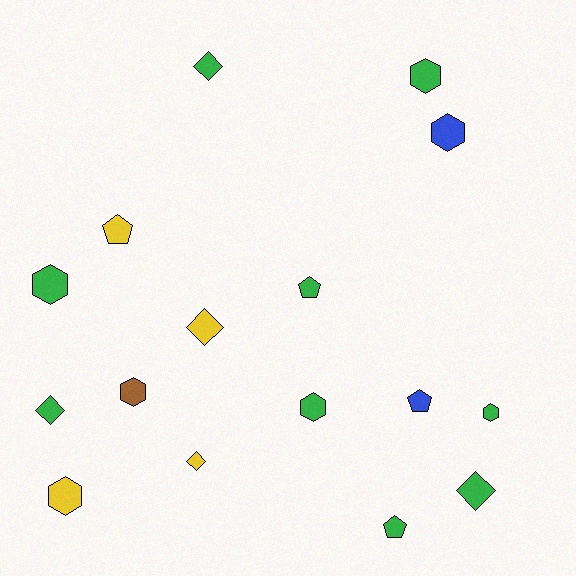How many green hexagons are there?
There are 4 green hexagons.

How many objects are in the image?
There are 16 objects.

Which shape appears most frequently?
Hexagon, with 7 objects.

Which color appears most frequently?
Green, with 9 objects.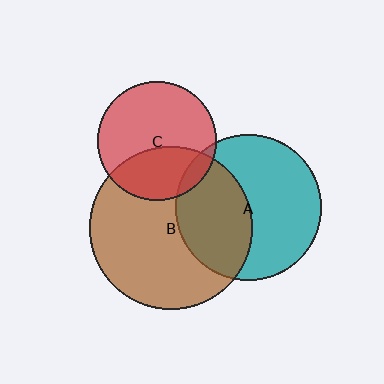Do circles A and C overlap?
Yes.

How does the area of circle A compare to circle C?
Approximately 1.5 times.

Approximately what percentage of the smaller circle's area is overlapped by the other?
Approximately 10%.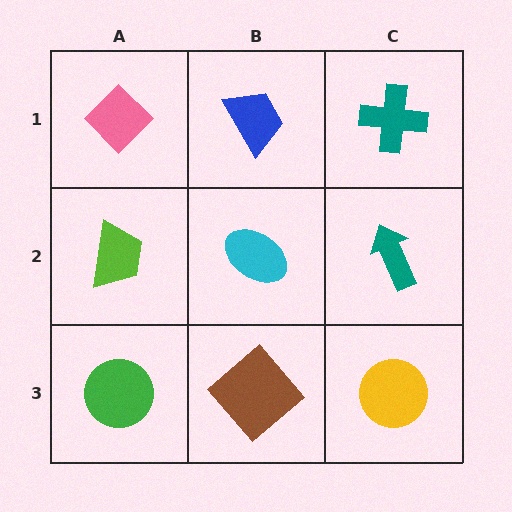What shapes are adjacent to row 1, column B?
A cyan ellipse (row 2, column B), a pink diamond (row 1, column A), a teal cross (row 1, column C).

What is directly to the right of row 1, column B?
A teal cross.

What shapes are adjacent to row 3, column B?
A cyan ellipse (row 2, column B), a green circle (row 3, column A), a yellow circle (row 3, column C).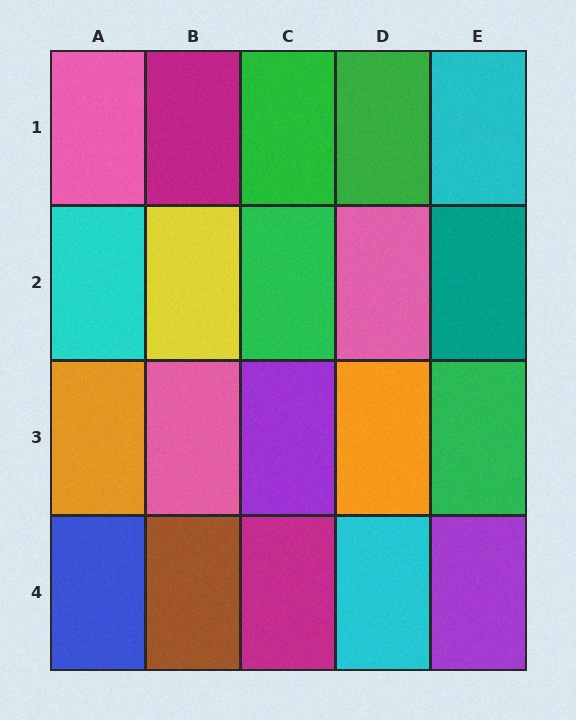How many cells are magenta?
2 cells are magenta.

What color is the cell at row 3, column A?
Orange.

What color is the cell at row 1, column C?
Green.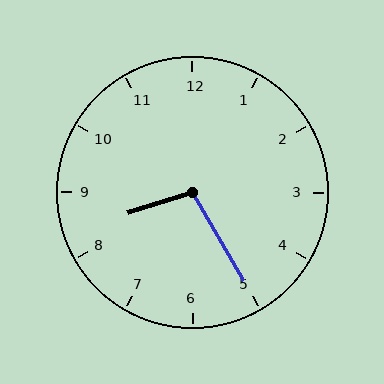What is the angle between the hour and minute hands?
Approximately 102 degrees.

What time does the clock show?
8:25.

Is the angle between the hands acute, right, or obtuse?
It is obtuse.